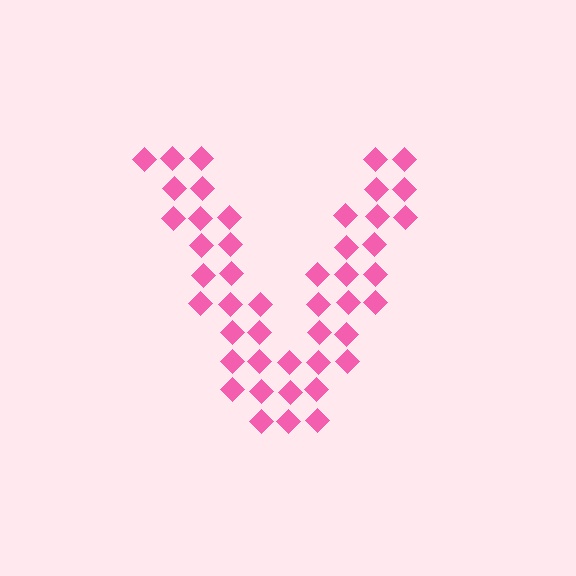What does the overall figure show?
The overall figure shows the letter V.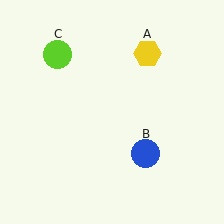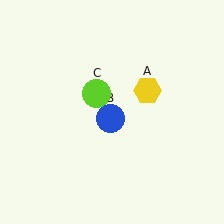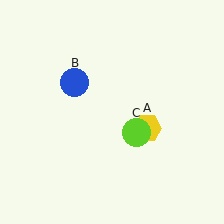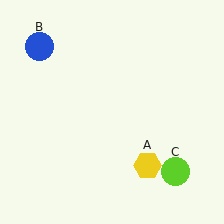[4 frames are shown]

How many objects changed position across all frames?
3 objects changed position: yellow hexagon (object A), blue circle (object B), lime circle (object C).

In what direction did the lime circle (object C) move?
The lime circle (object C) moved down and to the right.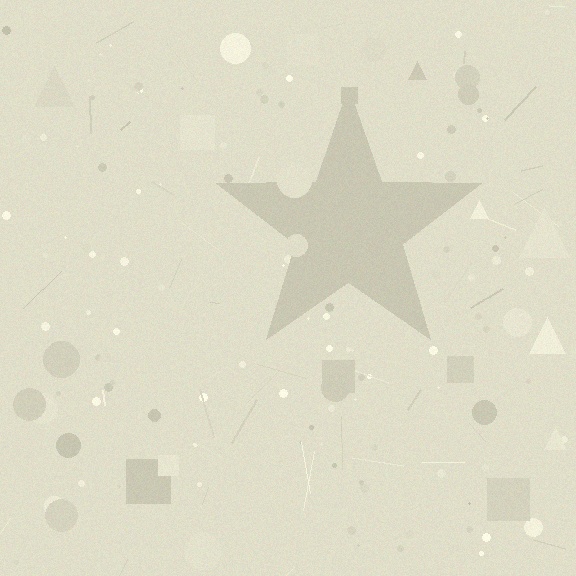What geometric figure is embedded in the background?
A star is embedded in the background.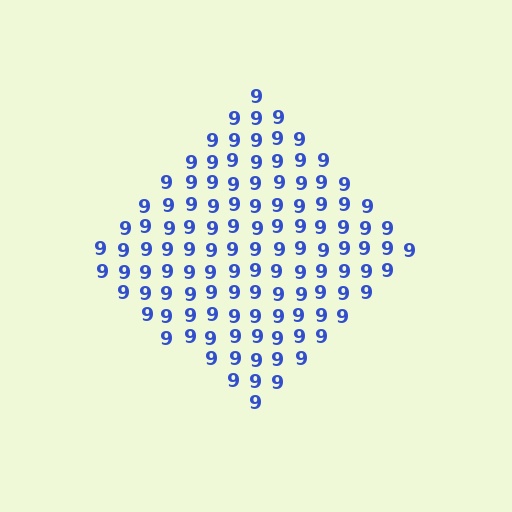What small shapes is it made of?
It is made of small digit 9's.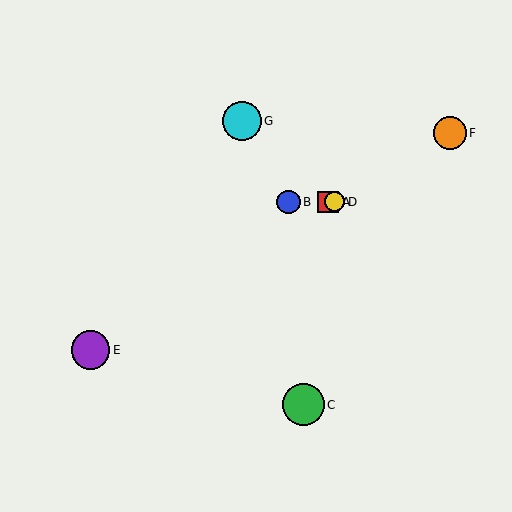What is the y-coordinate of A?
Object A is at y≈202.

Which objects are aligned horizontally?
Objects A, B, D are aligned horizontally.